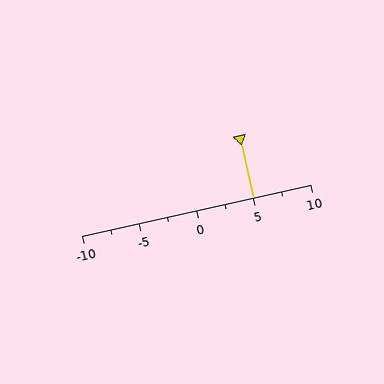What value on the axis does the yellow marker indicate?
The marker indicates approximately 5.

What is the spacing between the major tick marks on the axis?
The major ticks are spaced 5 apart.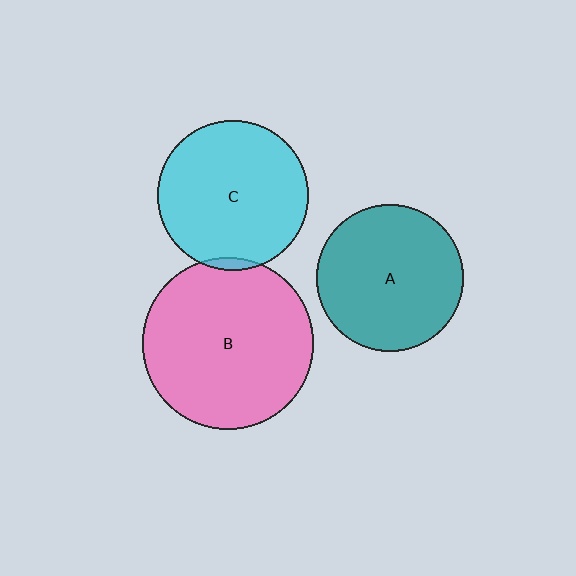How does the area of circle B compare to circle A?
Approximately 1.4 times.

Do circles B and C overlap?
Yes.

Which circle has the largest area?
Circle B (pink).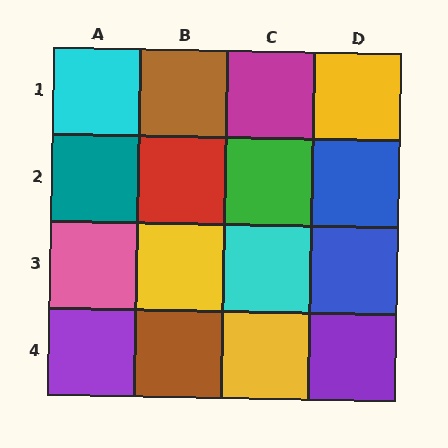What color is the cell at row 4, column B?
Brown.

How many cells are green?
1 cell is green.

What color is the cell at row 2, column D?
Blue.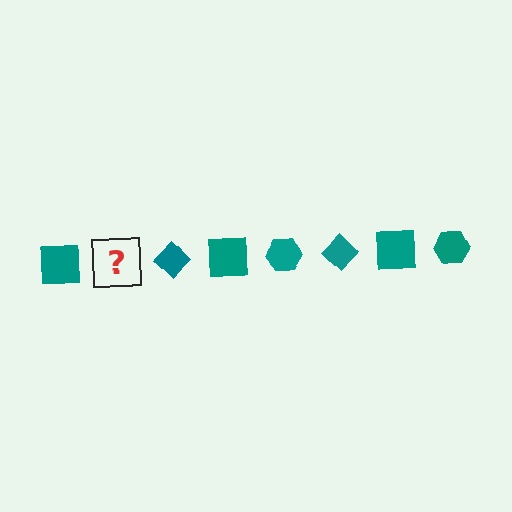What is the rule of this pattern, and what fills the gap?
The rule is that the pattern cycles through square, hexagon, diamond shapes in teal. The gap should be filled with a teal hexagon.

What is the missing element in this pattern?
The missing element is a teal hexagon.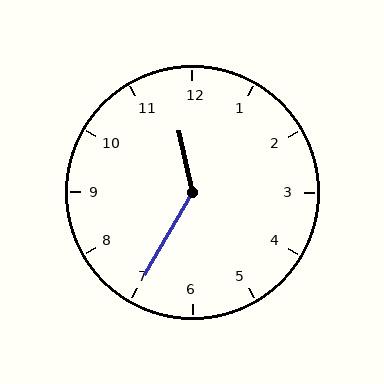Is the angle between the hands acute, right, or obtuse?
It is obtuse.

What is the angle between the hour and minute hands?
Approximately 138 degrees.